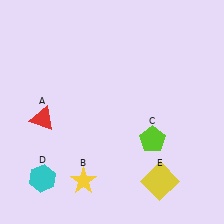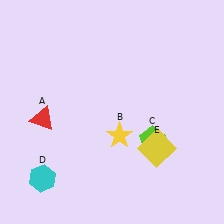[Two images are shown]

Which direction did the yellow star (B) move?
The yellow star (B) moved up.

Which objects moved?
The objects that moved are: the yellow star (B), the yellow square (E).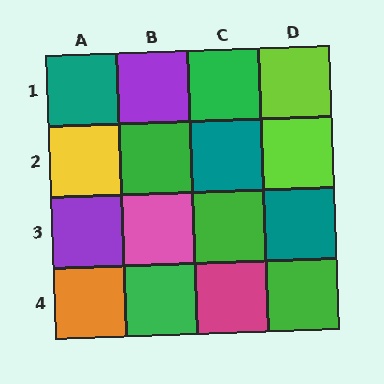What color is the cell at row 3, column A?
Purple.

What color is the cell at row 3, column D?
Teal.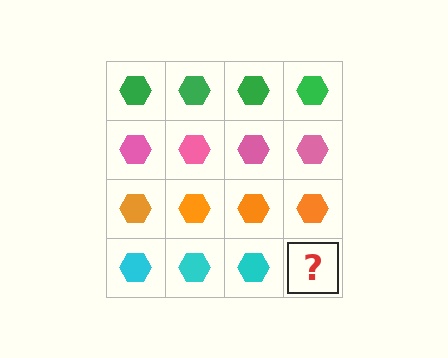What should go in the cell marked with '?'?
The missing cell should contain a cyan hexagon.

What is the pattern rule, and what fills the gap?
The rule is that each row has a consistent color. The gap should be filled with a cyan hexagon.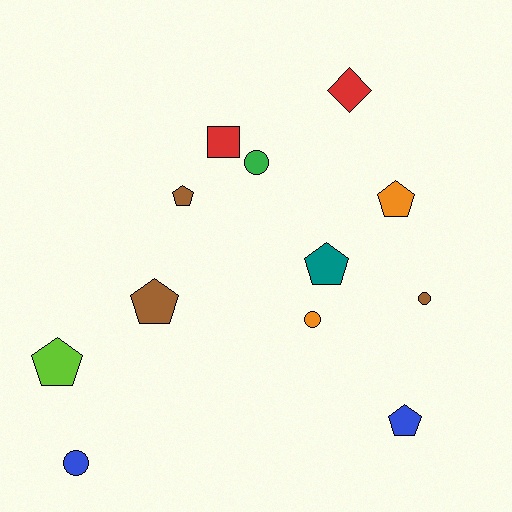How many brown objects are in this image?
There are 3 brown objects.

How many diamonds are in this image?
There is 1 diamond.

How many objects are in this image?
There are 12 objects.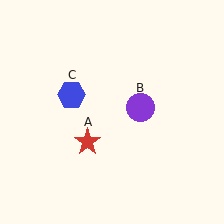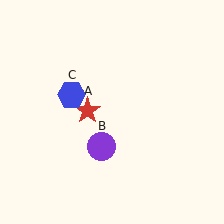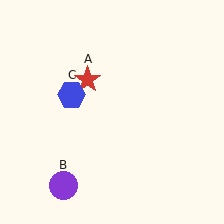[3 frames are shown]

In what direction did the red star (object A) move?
The red star (object A) moved up.